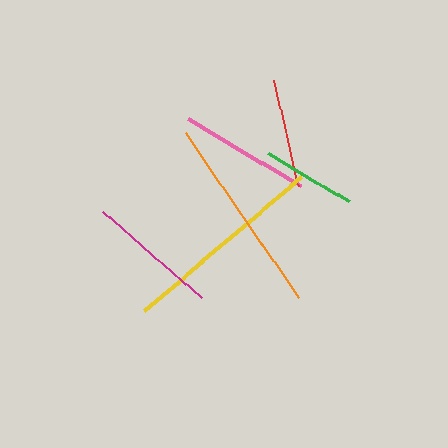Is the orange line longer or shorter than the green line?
The orange line is longer than the green line.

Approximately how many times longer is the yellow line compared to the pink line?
The yellow line is approximately 1.6 times the length of the pink line.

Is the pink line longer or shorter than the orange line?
The orange line is longer than the pink line.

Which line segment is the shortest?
The green line is the shortest at approximately 93 pixels.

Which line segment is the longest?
The yellow line is the longest at approximately 207 pixels.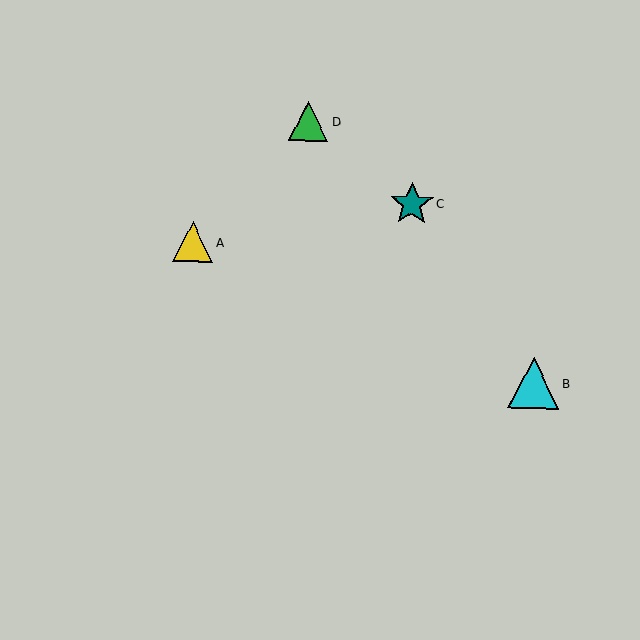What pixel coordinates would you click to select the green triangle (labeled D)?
Click at (309, 121) to select the green triangle D.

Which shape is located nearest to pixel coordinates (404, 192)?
The teal star (labeled C) at (412, 204) is nearest to that location.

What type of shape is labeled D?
Shape D is a green triangle.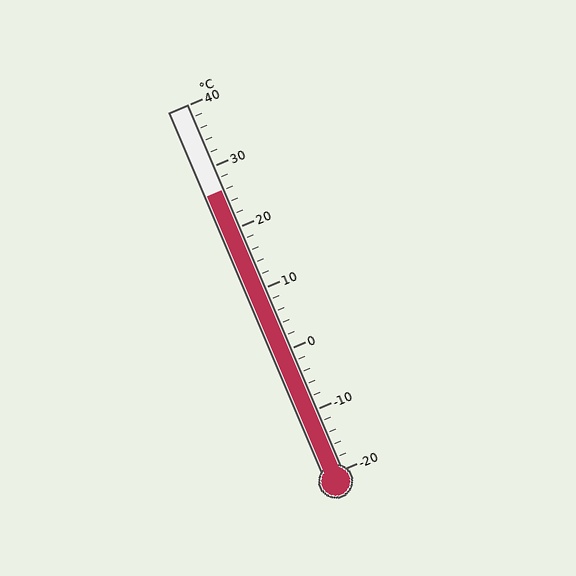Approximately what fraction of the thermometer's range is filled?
The thermometer is filled to approximately 75% of its range.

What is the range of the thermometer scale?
The thermometer scale ranges from -20°C to 40°C.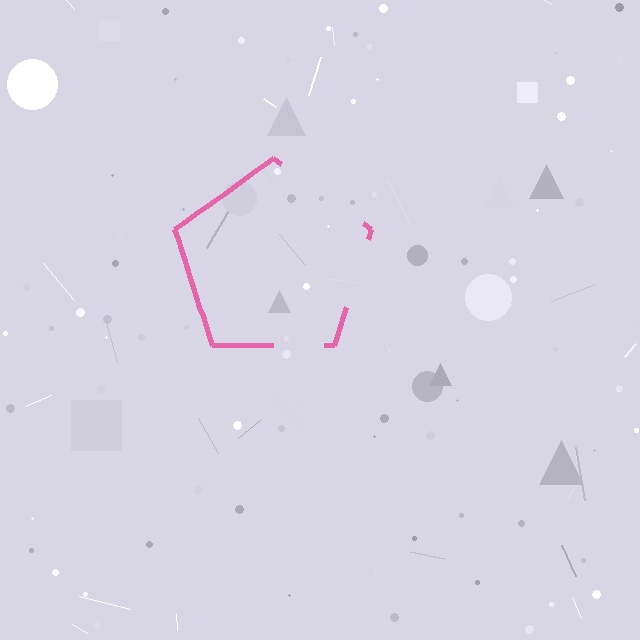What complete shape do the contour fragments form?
The contour fragments form a pentagon.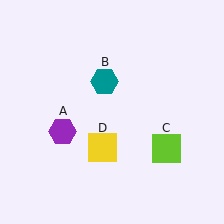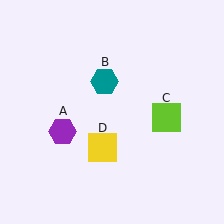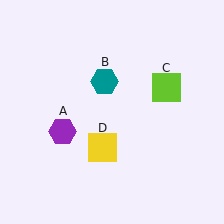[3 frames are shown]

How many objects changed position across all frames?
1 object changed position: lime square (object C).